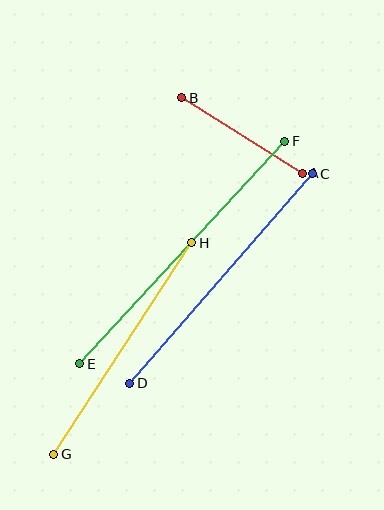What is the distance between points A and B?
The distance is approximately 142 pixels.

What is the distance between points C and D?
The distance is approximately 279 pixels.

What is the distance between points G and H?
The distance is approximately 253 pixels.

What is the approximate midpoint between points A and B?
The midpoint is at approximately (242, 136) pixels.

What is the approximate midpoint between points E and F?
The midpoint is at approximately (182, 253) pixels.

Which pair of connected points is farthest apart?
Points E and F are farthest apart.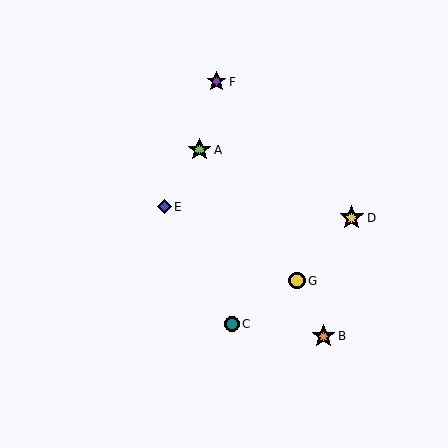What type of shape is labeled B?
Shape B is an orange star.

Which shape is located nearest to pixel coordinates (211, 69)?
The purple star (labeled F) at (217, 82) is nearest to that location.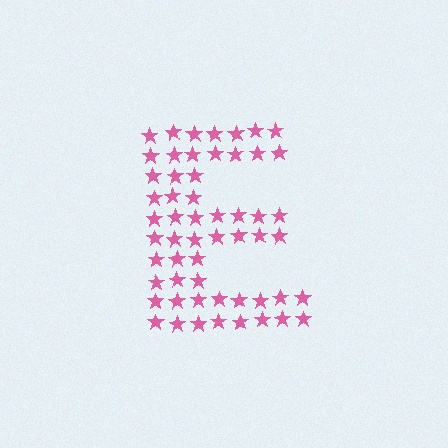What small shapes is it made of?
It is made of small stars.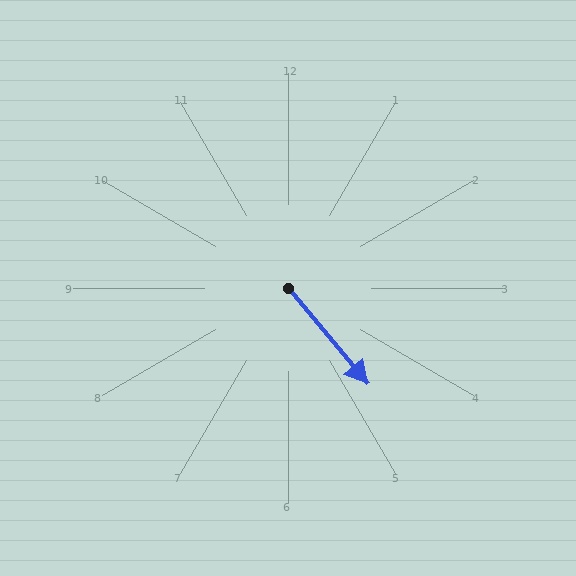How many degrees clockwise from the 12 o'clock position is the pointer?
Approximately 140 degrees.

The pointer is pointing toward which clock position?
Roughly 5 o'clock.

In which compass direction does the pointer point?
Southeast.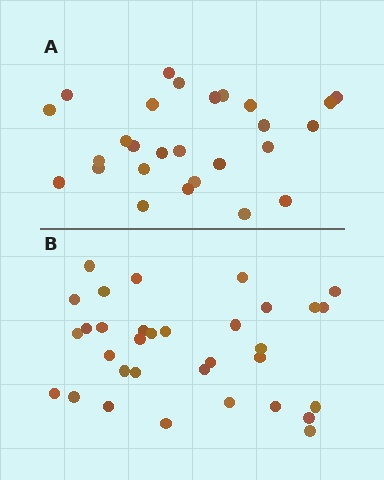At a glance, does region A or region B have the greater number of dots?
Region B (the bottom region) has more dots.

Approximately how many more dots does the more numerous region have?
Region B has about 6 more dots than region A.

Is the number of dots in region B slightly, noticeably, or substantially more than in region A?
Region B has only slightly more — the two regions are fairly close. The ratio is roughly 1.2 to 1.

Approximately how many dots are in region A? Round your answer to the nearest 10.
About 30 dots. (The exact count is 27, which rounds to 30.)